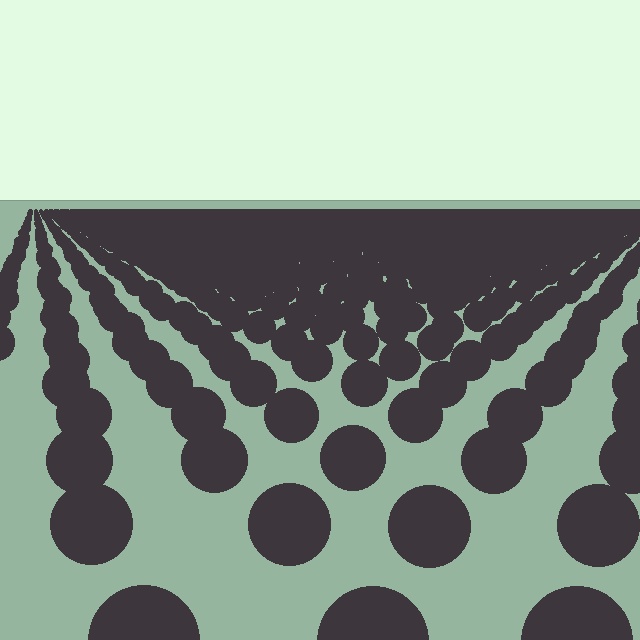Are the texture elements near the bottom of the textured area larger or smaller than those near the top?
Larger. Near the bottom, elements are closer to the viewer and appear at a bigger on-screen size.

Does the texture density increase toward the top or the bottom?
Density increases toward the top.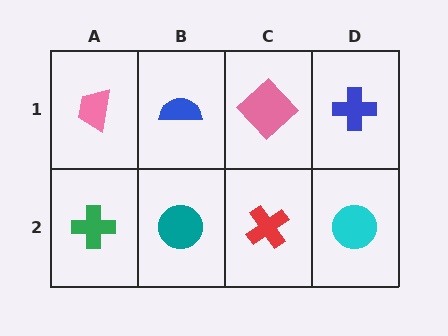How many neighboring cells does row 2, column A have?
2.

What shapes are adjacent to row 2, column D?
A blue cross (row 1, column D), a red cross (row 2, column C).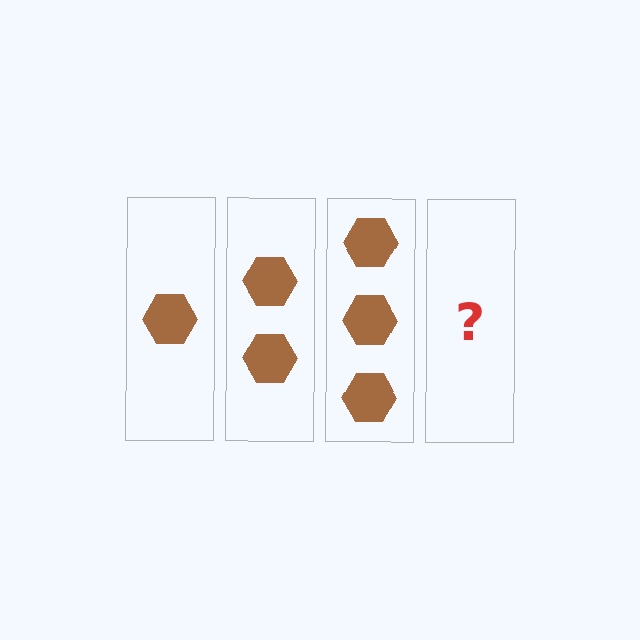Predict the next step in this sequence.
The next step is 4 hexagons.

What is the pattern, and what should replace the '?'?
The pattern is that each step adds one more hexagon. The '?' should be 4 hexagons.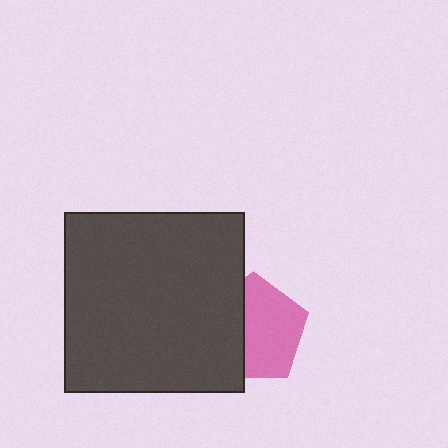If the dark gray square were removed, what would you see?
You would see the complete pink pentagon.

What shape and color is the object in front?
The object in front is a dark gray square.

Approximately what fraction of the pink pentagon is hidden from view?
Roughly 40% of the pink pentagon is hidden behind the dark gray square.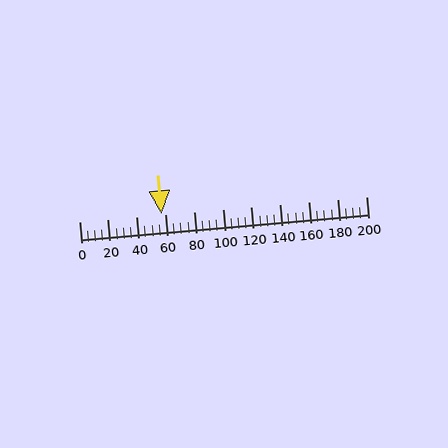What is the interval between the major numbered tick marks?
The major tick marks are spaced 20 units apart.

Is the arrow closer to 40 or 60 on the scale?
The arrow is closer to 60.